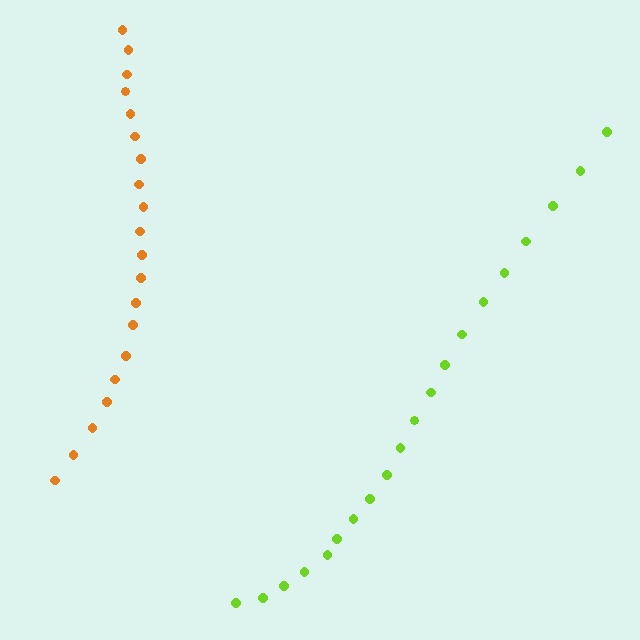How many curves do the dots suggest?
There are 2 distinct paths.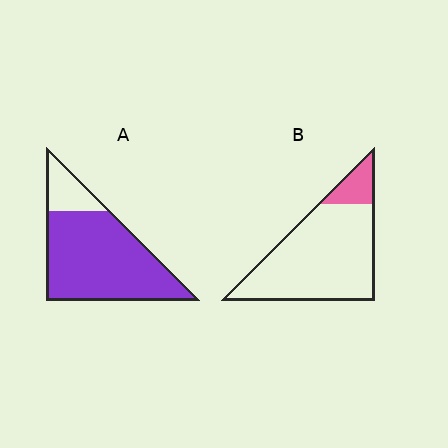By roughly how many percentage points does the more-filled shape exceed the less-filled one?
By roughly 70 percentage points (A over B).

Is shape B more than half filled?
No.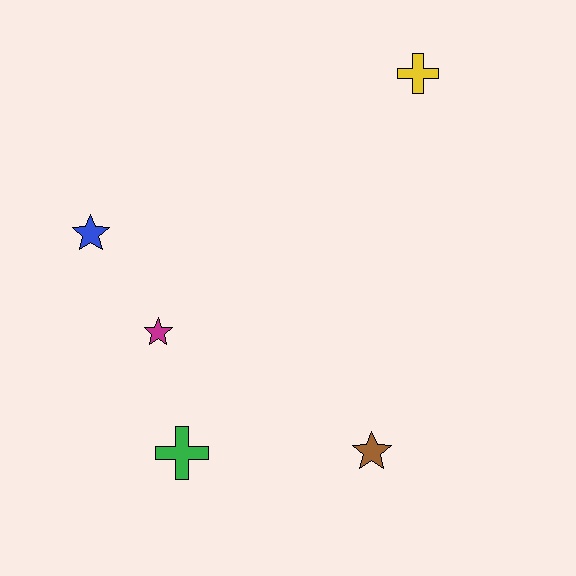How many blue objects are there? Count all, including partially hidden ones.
There is 1 blue object.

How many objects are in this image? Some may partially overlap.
There are 5 objects.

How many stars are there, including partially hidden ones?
There are 3 stars.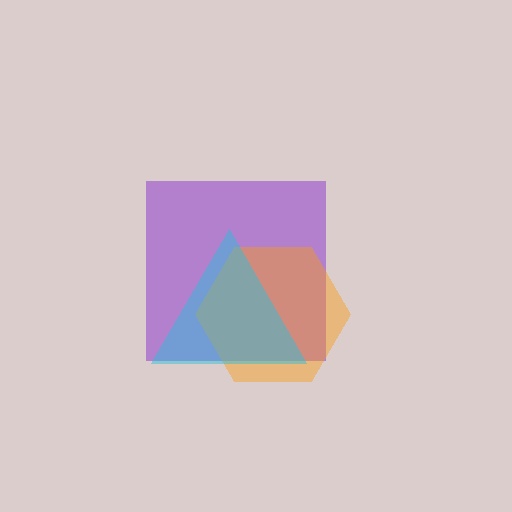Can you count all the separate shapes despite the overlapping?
Yes, there are 3 separate shapes.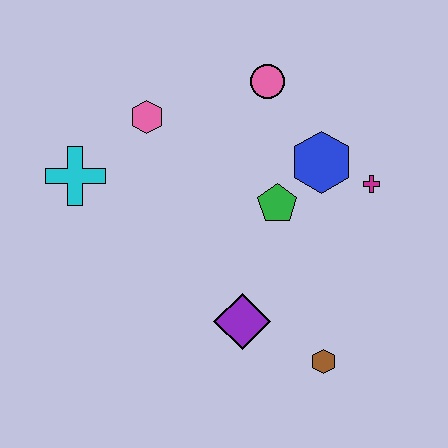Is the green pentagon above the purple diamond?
Yes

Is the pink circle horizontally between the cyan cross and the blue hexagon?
Yes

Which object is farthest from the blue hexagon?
The cyan cross is farthest from the blue hexagon.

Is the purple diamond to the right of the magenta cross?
No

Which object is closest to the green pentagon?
The blue hexagon is closest to the green pentagon.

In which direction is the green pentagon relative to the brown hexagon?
The green pentagon is above the brown hexagon.